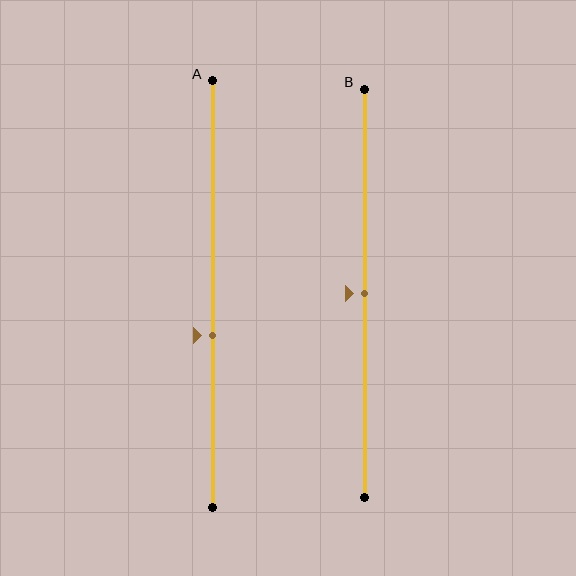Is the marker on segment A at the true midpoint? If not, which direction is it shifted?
No, the marker on segment A is shifted downward by about 10% of the segment length.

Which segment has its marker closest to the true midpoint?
Segment B has its marker closest to the true midpoint.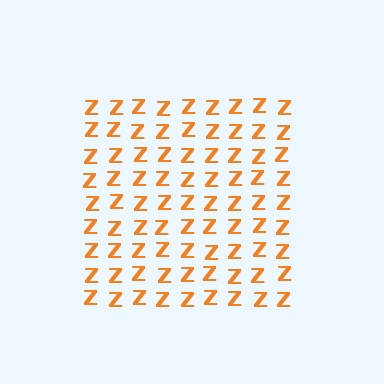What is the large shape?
The large shape is a square.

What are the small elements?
The small elements are letter Z's.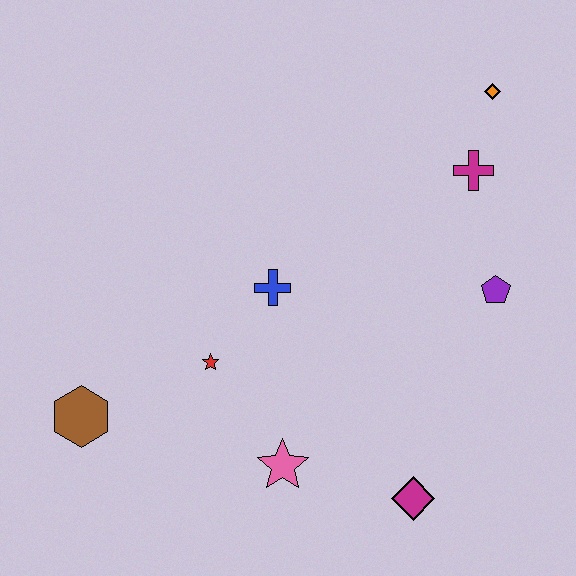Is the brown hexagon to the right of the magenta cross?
No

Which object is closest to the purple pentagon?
The magenta cross is closest to the purple pentagon.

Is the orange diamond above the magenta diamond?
Yes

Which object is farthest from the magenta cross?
The brown hexagon is farthest from the magenta cross.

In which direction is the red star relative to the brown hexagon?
The red star is to the right of the brown hexagon.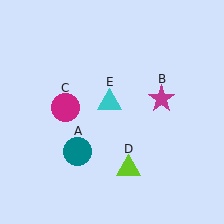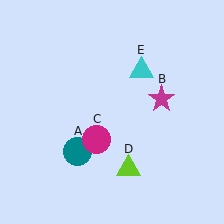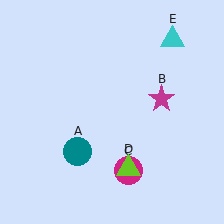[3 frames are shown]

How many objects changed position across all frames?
2 objects changed position: magenta circle (object C), cyan triangle (object E).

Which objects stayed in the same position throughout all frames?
Teal circle (object A) and magenta star (object B) and lime triangle (object D) remained stationary.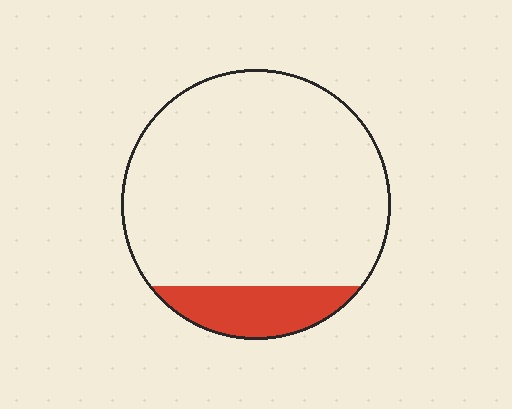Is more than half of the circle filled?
No.